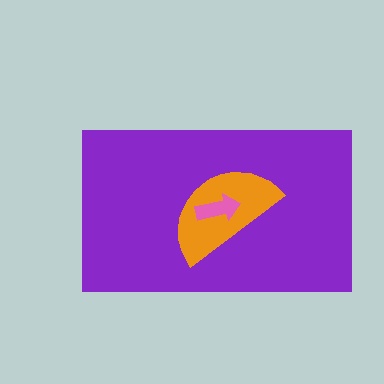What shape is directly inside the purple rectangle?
The orange semicircle.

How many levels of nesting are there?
3.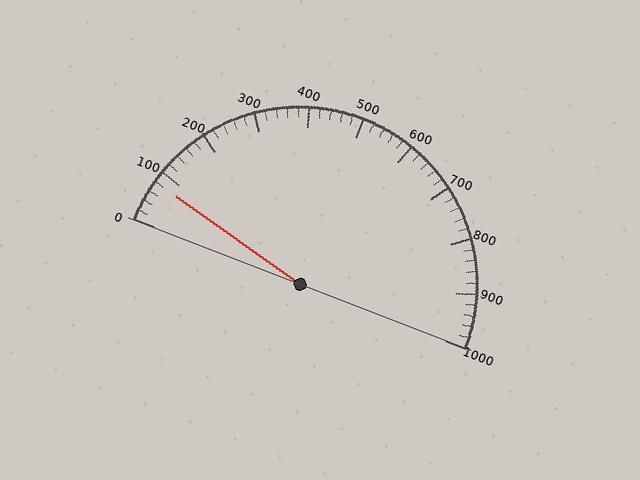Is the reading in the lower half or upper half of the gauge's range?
The reading is in the lower half of the range (0 to 1000).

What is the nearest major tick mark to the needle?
The nearest major tick mark is 100.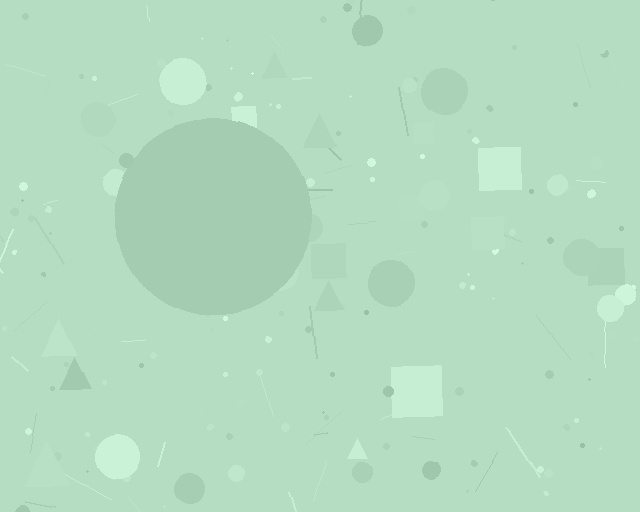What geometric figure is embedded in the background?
A circle is embedded in the background.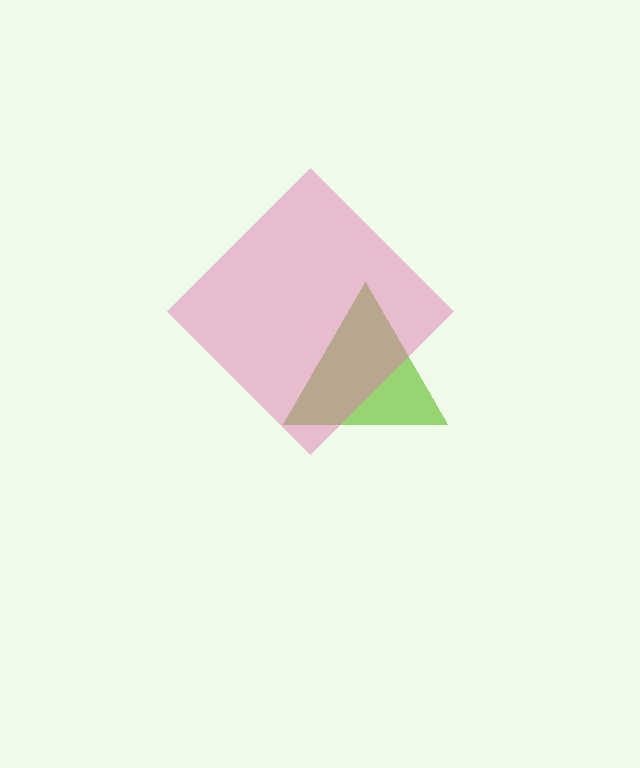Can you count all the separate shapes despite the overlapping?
Yes, there are 2 separate shapes.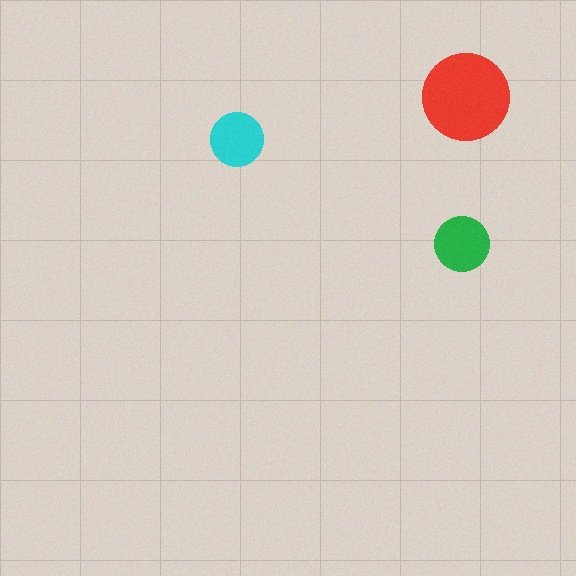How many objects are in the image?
There are 3 objects in the image.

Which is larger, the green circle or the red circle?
The red one.